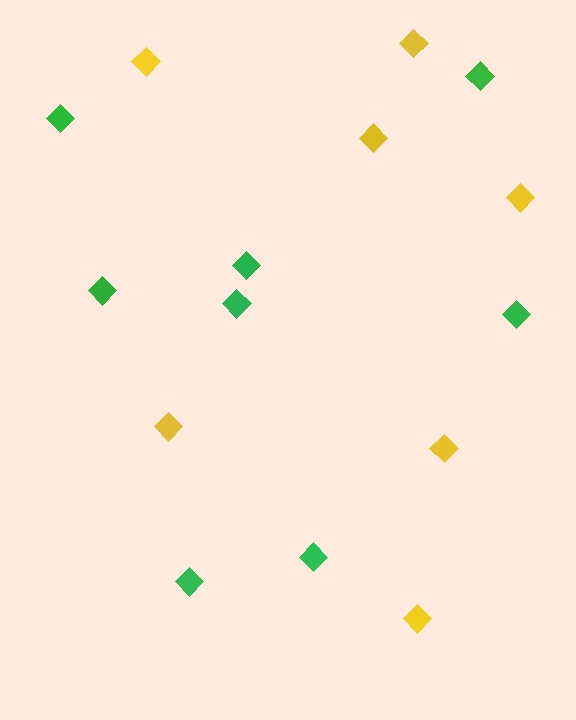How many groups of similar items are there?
There are 2 groups: one group of green diamonds (8) and one group of yellow diamonds (7).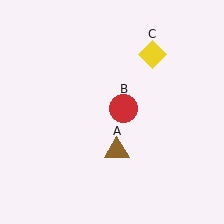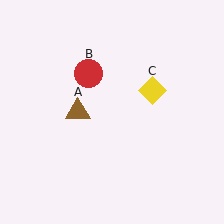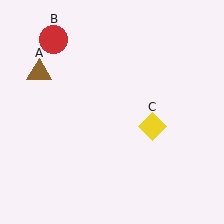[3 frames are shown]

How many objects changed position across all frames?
3 objects changed position: brown triangle (object A), red circle (object B), yellow diamond (object C).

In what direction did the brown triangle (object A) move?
The brown triangle (object A) moved up and to the left.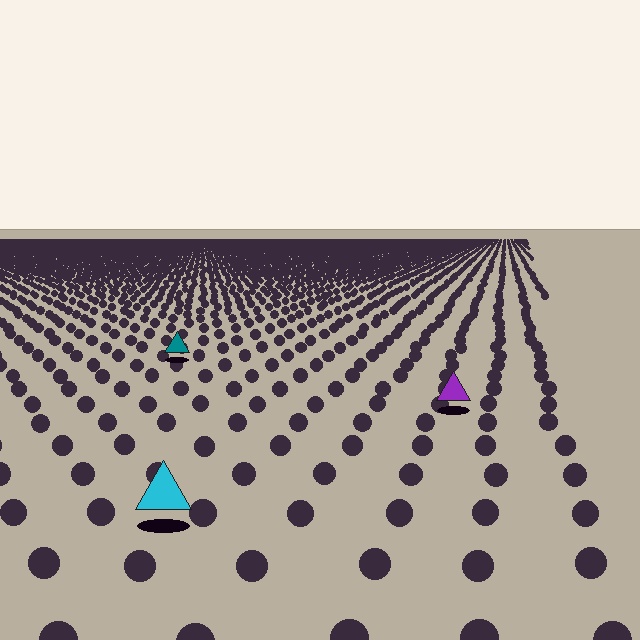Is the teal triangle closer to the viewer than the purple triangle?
No. The purple triangle is closer — you can tell from the texture gradient: the ground texture is coarser near it.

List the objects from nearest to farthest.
From nearest to farthest: the cyan triangle, the purple triangle, the teal triangle.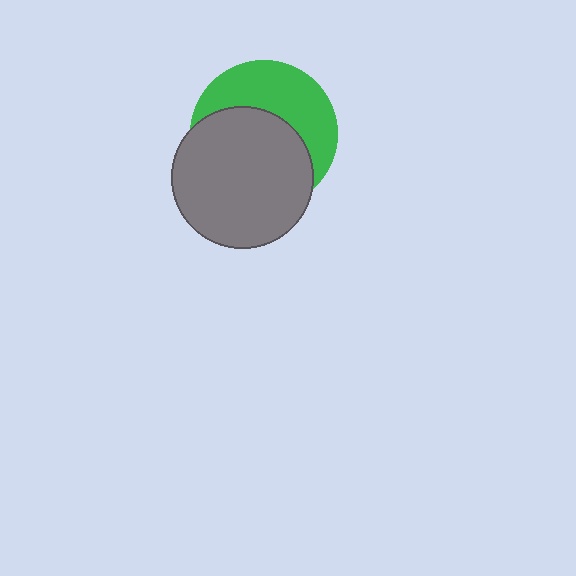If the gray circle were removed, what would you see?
You would see the complete green circle.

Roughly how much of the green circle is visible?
A small part of it is visible (roughly 44%).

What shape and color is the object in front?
The object in front is a gray circle.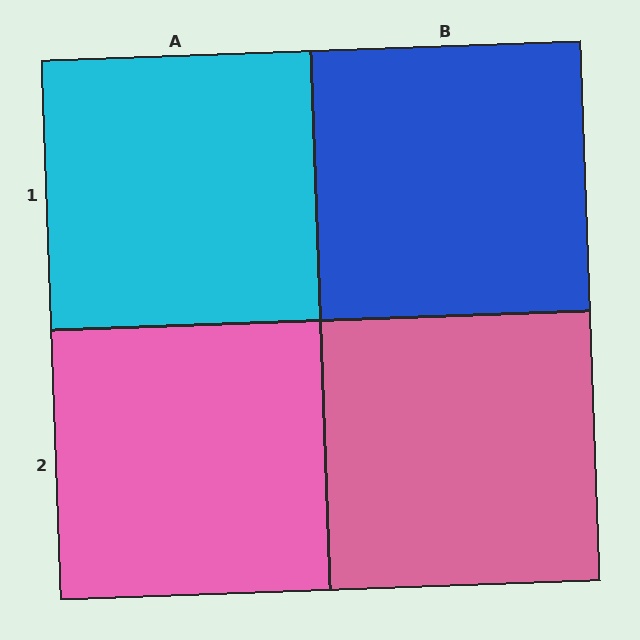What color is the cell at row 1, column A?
Cyan.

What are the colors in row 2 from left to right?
Pink, pink.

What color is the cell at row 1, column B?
Blue.